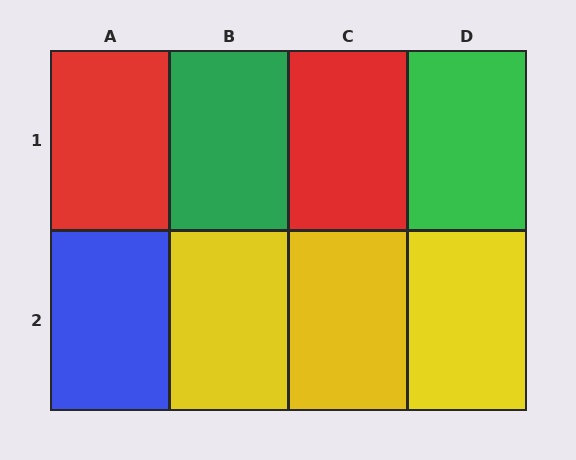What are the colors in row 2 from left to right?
Blue, yellow, yellow, yellow.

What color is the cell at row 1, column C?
Red.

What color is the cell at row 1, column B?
Green.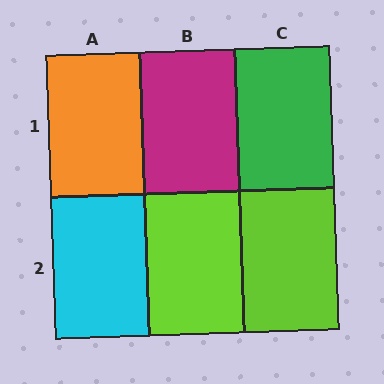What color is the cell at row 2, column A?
Cyan.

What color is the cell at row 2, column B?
Lime.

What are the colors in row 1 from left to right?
Orange, magenta, green.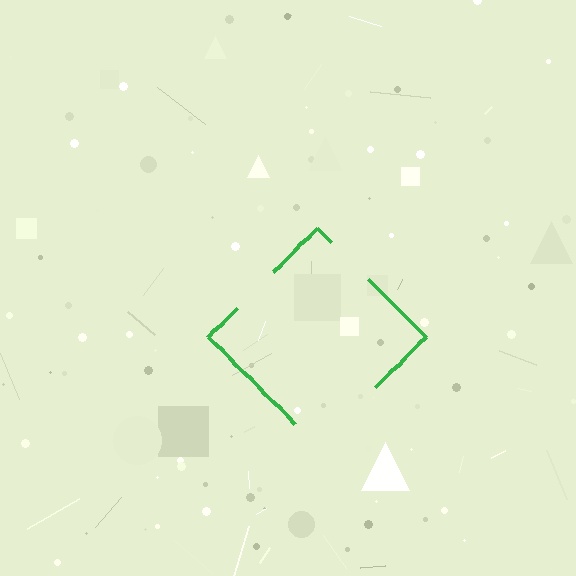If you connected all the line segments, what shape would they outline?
They would outline a diamond.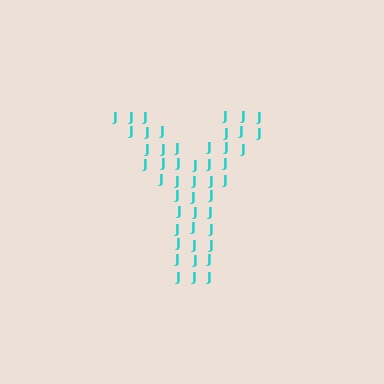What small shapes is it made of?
It is made of small letter J's.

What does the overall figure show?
The overall figure shows the letter Y.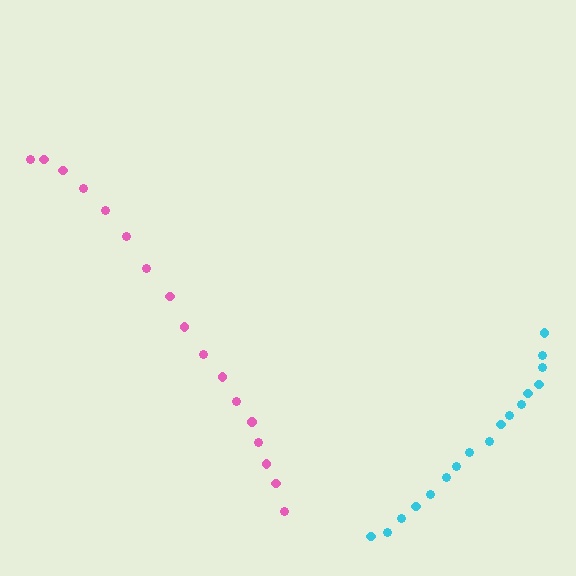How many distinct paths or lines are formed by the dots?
There are 2 distinct paths.